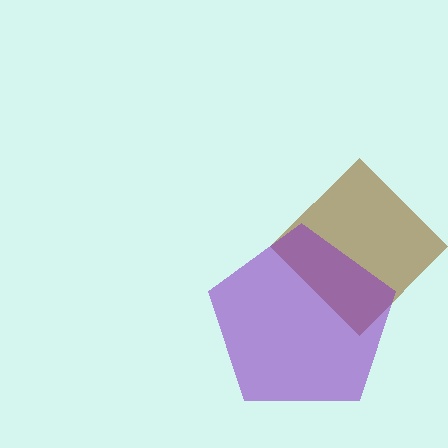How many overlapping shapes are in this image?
There are 2 overlapping shapes in the image.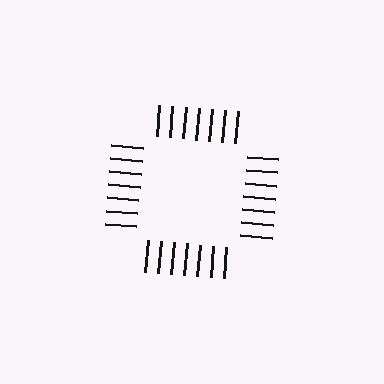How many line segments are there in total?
28 — 7 along each of the 4 edges.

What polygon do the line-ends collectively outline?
An illusory square — the line segments terminate on its edges but no continuous stroke is drawn.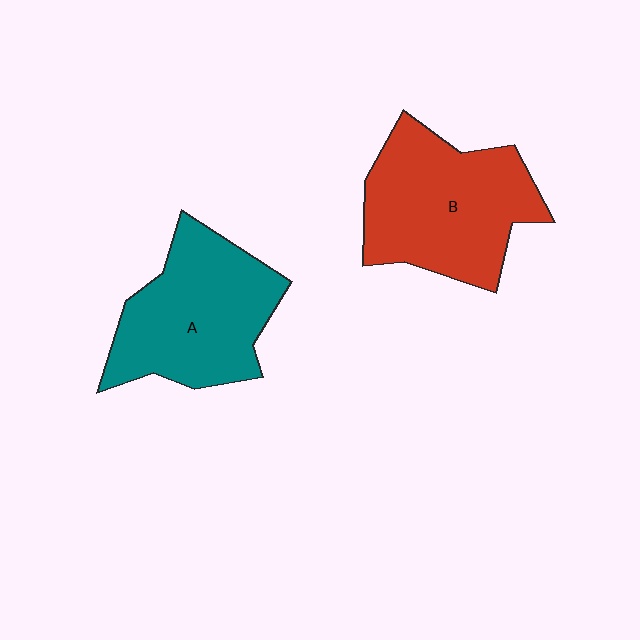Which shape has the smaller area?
Shape A (teal).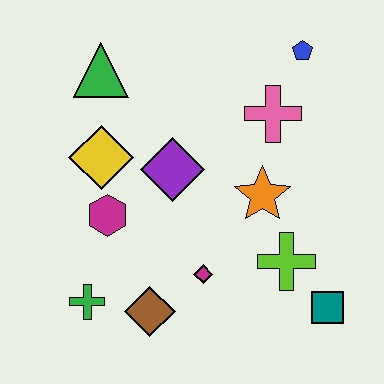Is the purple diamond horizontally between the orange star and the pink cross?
No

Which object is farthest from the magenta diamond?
The blue pentagon is farthest from the magenta diamond.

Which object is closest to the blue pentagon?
The pink cross is closest to the blue pentagon.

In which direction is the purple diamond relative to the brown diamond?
The purple diamond is above the brown diamond.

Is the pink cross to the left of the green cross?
No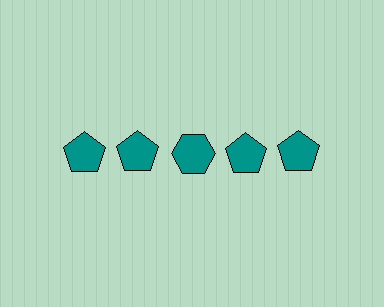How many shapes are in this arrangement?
There are 5 shapes arranged in a grid pattern.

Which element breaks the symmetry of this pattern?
The teal hexagon in the top row, center column breaks the symmetry. All other shapes are teal pentagons.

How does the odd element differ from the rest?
It has a different shape: hexagon instead of pentagon.